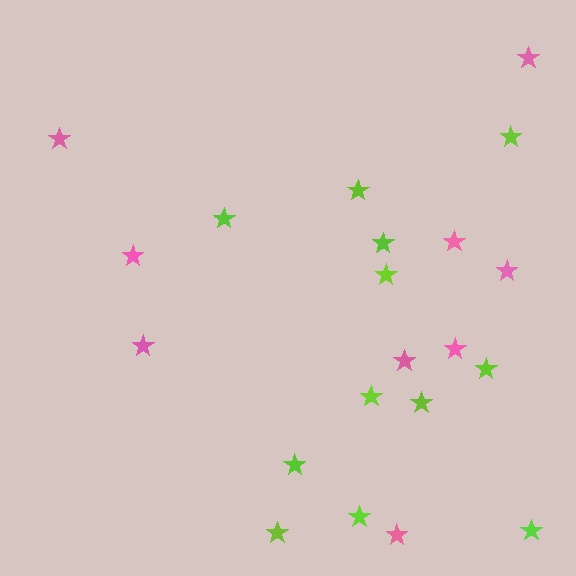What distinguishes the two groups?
There are 2 groups: one group of lime stars (12) and one group of pink stars (9).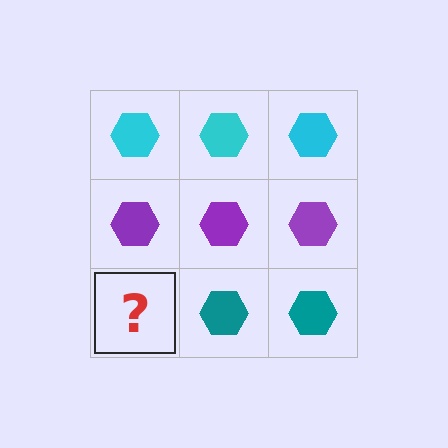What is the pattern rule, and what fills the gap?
The rule is that each row has a consistent color. The gap should be filled with a teal hexagon.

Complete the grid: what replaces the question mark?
The question mark should be replaced with a teal hexagon.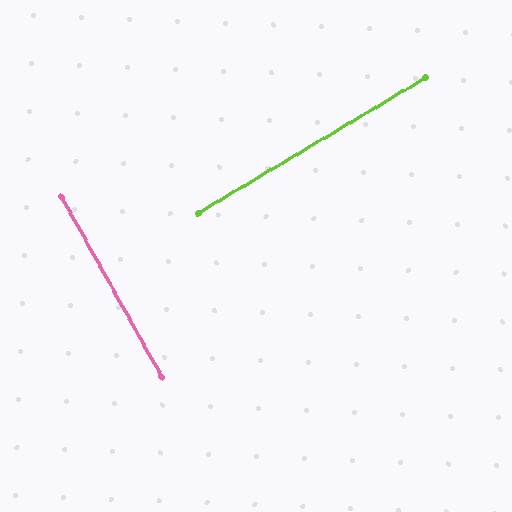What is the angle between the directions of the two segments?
Approximately 88 degrees.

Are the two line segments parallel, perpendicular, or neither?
Perpendicular — they meet at approximately 88°.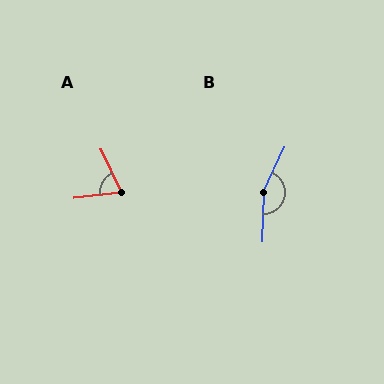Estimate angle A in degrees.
Approximately 71 degrees.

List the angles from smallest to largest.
A (71°), B (157°).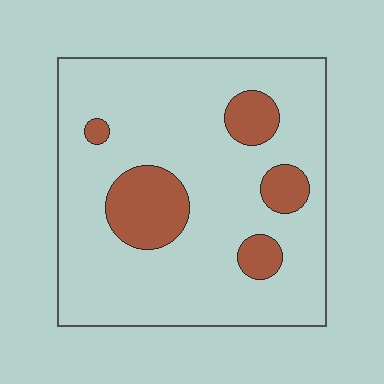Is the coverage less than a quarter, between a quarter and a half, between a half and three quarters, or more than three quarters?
Less than a quarter.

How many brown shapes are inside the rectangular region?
5.